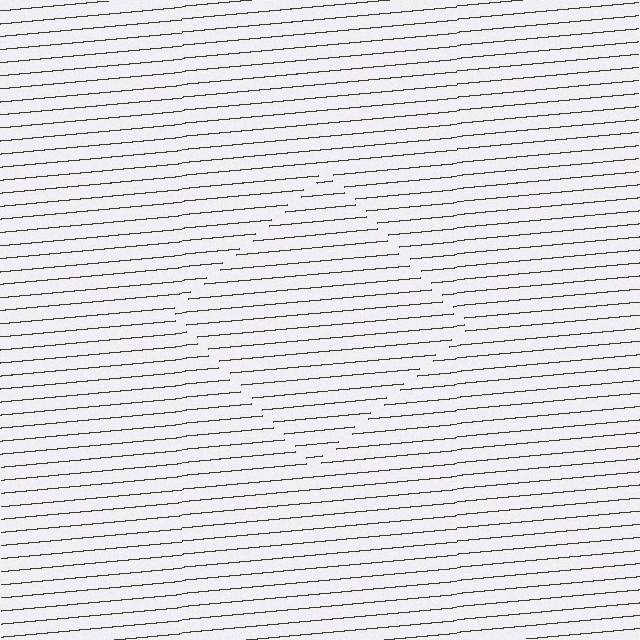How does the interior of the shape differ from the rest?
The interior of the shape contains the same grating, shifted by half a period — the contour is defined by the phase discontinuity where line-ends from the inner and outer gratings abut.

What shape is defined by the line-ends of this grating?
An illusory square. The interior of the shape contains the same grating, shifted by half a period — the contour is defined by the phase discontinuity where line-ends from the inner and outer gratings abut.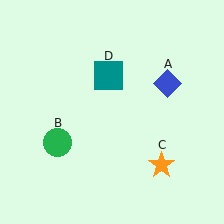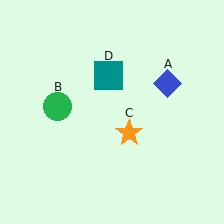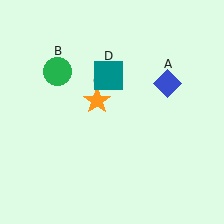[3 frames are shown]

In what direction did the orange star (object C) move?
The orange star (object C) moved up and to the left.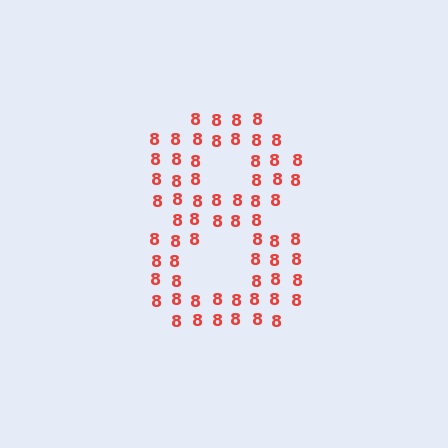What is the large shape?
The large shape is the digit 8.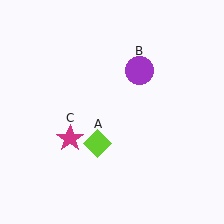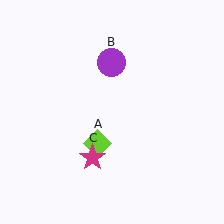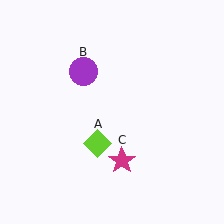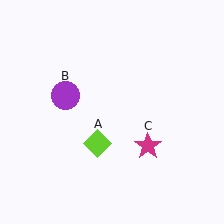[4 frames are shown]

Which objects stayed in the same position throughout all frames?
Lime diamond (object A) remained stationary.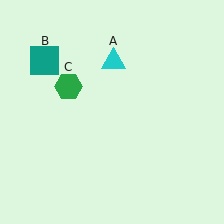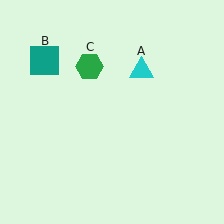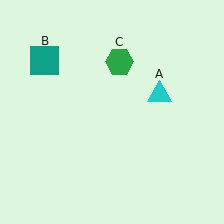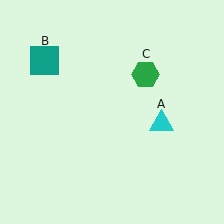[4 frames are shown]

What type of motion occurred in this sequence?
The cyan triangle (object A), green hexagon (object C) rotated clockwise around the center of the scene.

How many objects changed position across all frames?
2 objects changed position: cyan triangle (object A), green hexagon (object C).